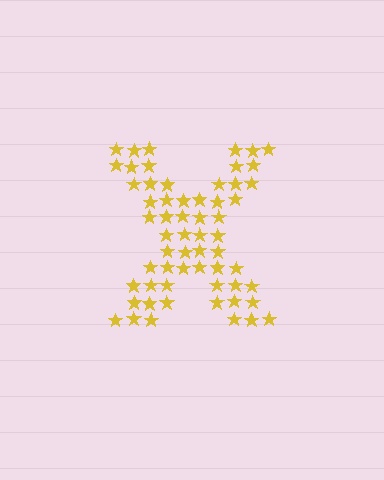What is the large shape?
The large shape is the letter X.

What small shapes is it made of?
It is made of small stars.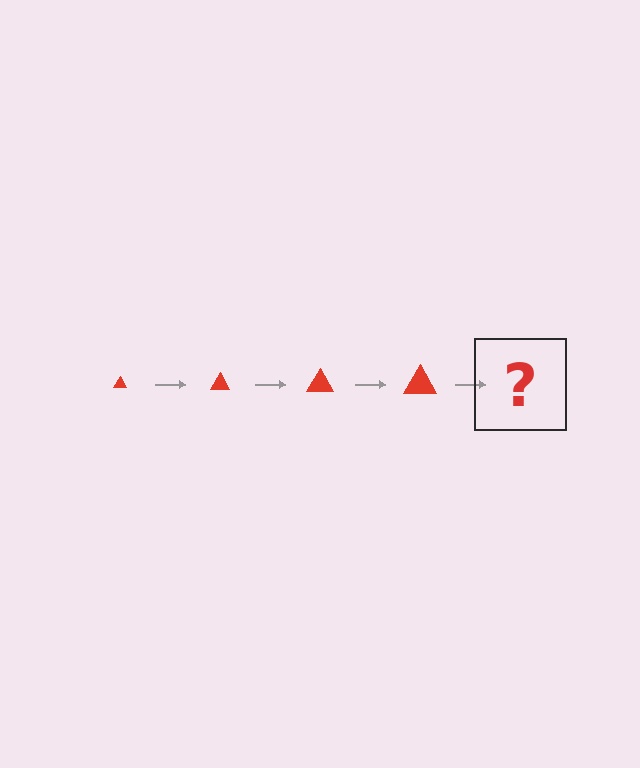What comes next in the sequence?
The next element should be a red triangle, larger than the previous one.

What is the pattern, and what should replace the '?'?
The pattern is that the triangle gets progressively larger each step. The '?' should be a red triangle, larger than the previous one.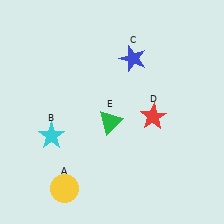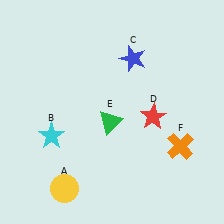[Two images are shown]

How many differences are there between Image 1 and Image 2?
There is 1 difference between the two images.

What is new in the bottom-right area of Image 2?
An orange cross (F) was added in the bottom-right area of Image 2.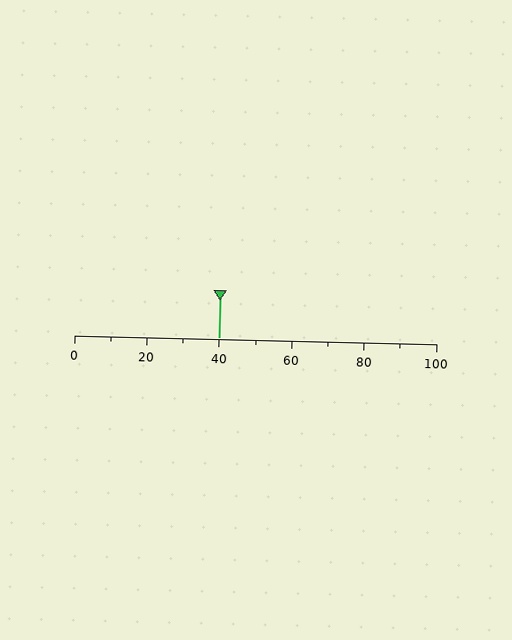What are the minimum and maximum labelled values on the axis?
The axis runs from 0 to 100.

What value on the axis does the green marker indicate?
The marker indicates approximately 40.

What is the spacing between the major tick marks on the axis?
The major ticks are spaced 20 apart.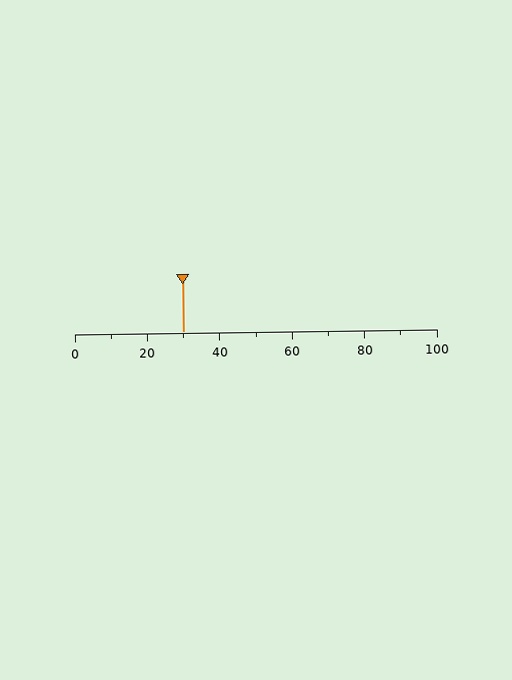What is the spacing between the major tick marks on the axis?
The major ticks are spaced 20 apart.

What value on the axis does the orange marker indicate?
The marker indicates approximately 30.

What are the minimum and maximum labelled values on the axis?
The axis runs from 0 to 100.